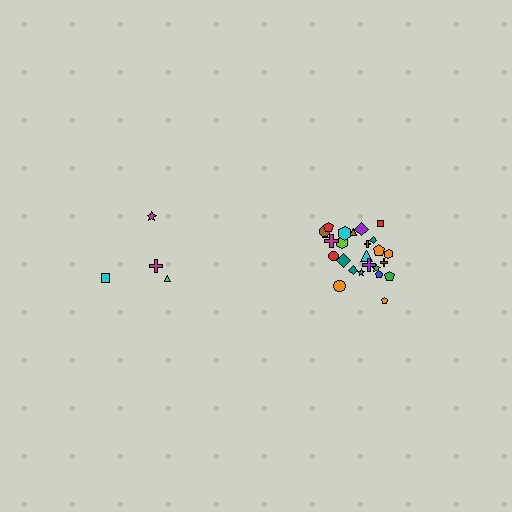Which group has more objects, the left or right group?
The right group.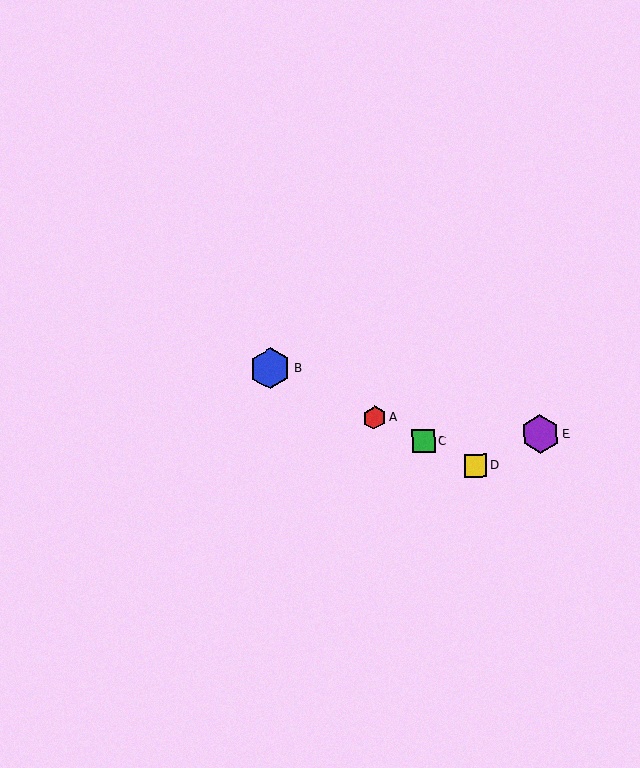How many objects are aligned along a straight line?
4 objects (A, B, C, D) are aligned along a straight line.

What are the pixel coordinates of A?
Object A is at (374, 418).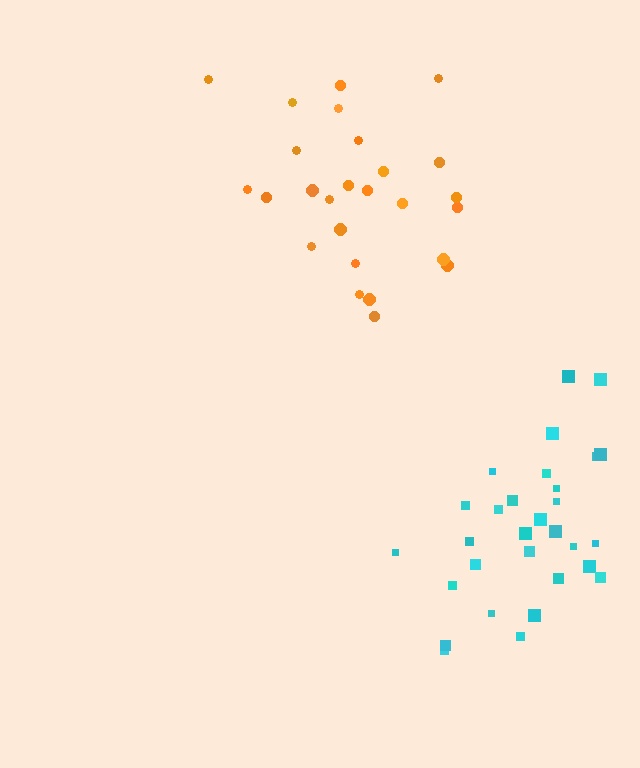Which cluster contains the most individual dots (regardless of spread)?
Cyan (32).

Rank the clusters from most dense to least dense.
cyan, orange.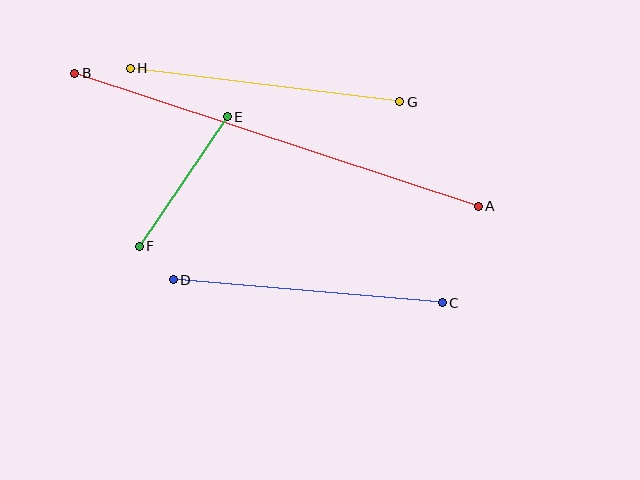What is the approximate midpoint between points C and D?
The midpoint is at approximately (308, 291) pixels.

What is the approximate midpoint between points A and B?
The midpoint is at approximately (277, 140) pixels.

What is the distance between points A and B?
The distance is approximately 425 pixels.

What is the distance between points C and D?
The distance is approximately 270 pixels.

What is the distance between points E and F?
The distance is approximately 157 pixels.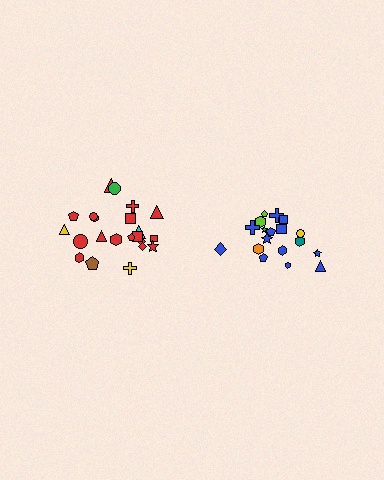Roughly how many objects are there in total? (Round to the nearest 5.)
Roughly 40 objects in total.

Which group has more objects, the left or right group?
The left group.